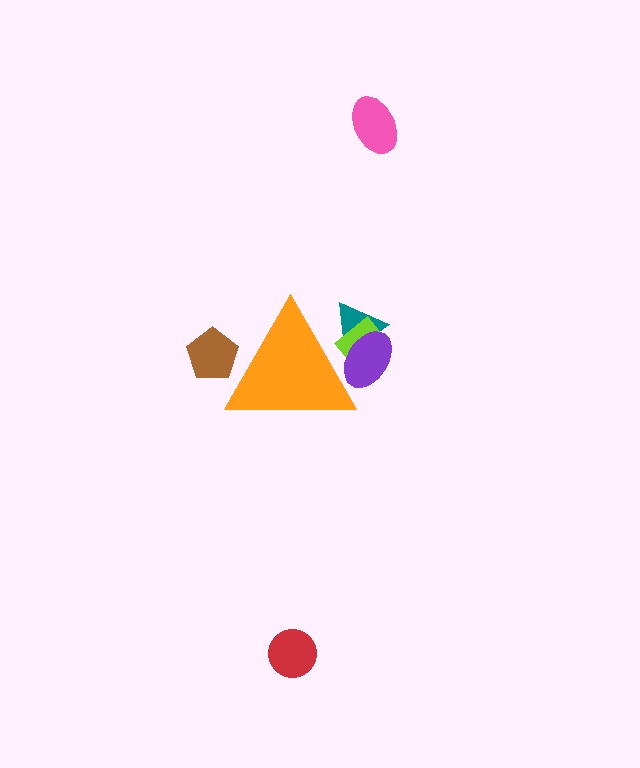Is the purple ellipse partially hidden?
Yes, the purple ellipse is partially hidden behind the orange triangle.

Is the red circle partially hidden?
No, the red circle is fully visible.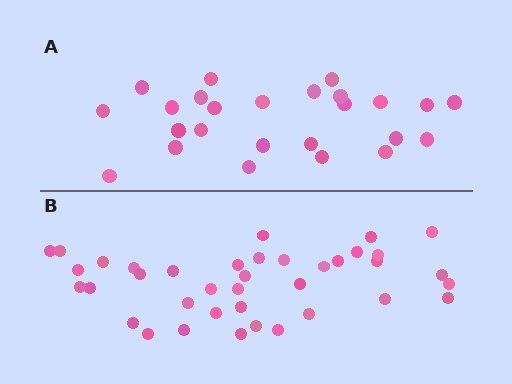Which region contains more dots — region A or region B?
Region B (the bottom region) has more dots.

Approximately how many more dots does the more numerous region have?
Region B has approximately 15 more dots than region A.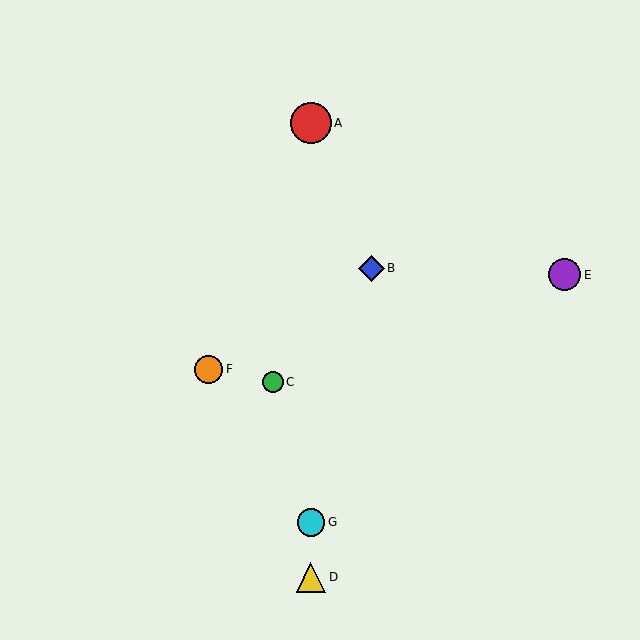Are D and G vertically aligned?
Yes, both are at x≈311.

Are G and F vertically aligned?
No, G is at x≈311 and F is at x≈209.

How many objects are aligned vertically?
3 objects (A, D, G) are aligned vertically.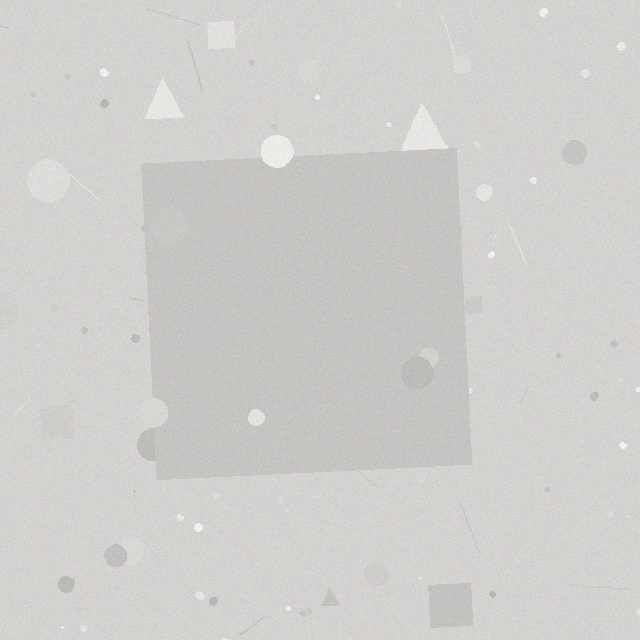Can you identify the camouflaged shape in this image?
The camouflaged shape is a square.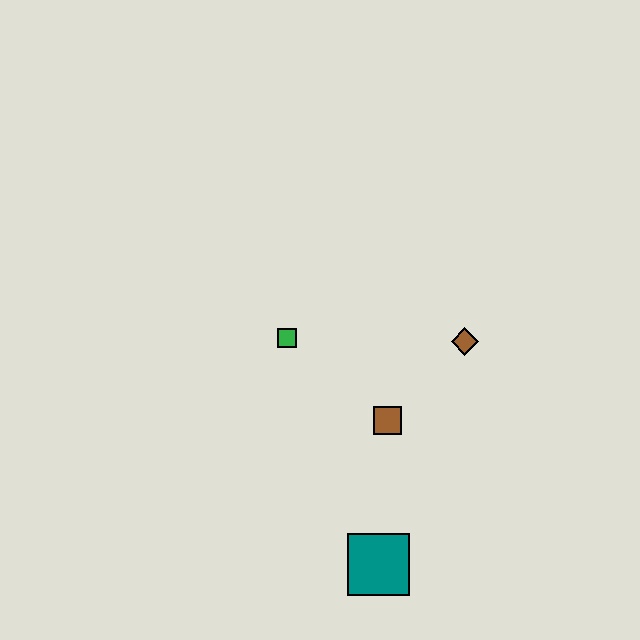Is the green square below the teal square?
No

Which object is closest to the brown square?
The brown diamond is closest to the brown square.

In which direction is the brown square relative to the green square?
The brown square is to the right of the green square.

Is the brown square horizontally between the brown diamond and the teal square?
Yes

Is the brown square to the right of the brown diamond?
No